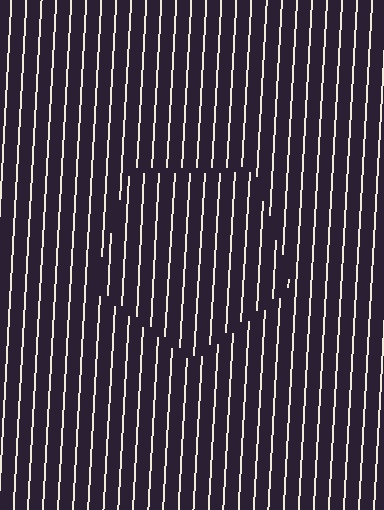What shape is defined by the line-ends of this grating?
An illusory pentagon. The interior of the shape contains the same grating, shifted by half a period — the contour is defined by the phase discontinuity where line-ends from the inner and outer gratings abut.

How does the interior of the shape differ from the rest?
The interior of the shape contains the same grating, shifted by half a period — the contour is defined by the phase discontinuity where line-ends from the inner and outer gratings abut.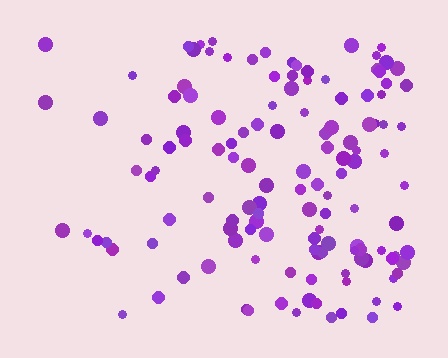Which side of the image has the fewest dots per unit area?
The left.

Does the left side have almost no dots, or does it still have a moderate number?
Still a moderate number, just noticeably fewer than the right.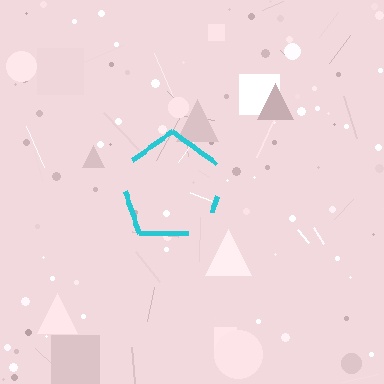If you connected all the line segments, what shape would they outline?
They would outline a pentagon.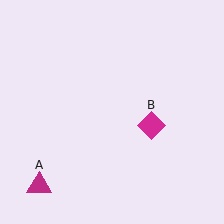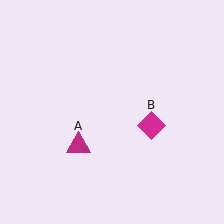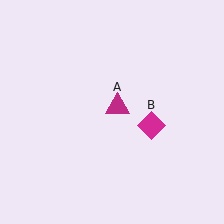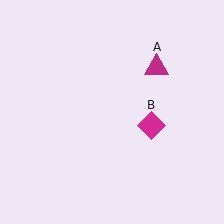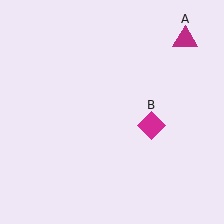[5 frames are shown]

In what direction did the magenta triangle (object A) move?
The magenta triangle (object A) moved up and to the right.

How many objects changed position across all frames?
1 object changed position: magenta triangle (object A).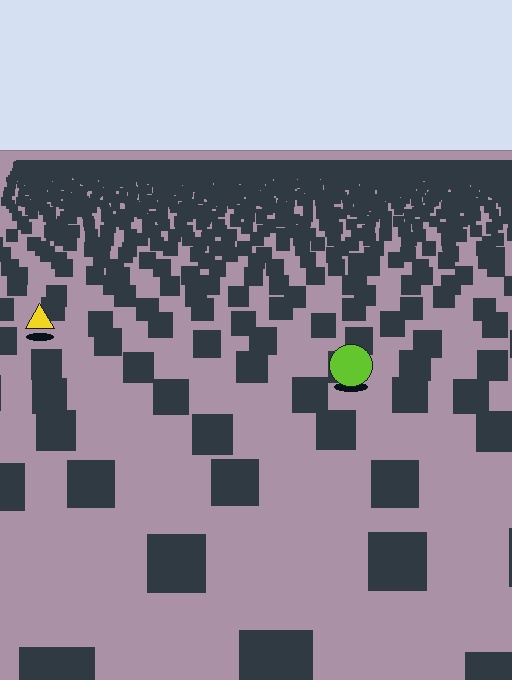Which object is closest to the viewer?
The lime circle is closest. The texture marks near it are larger and more spread out.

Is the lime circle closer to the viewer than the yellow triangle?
Yes. The lime circle is closer — you can tell from the texture gradient: the ground texture is coarser near it.